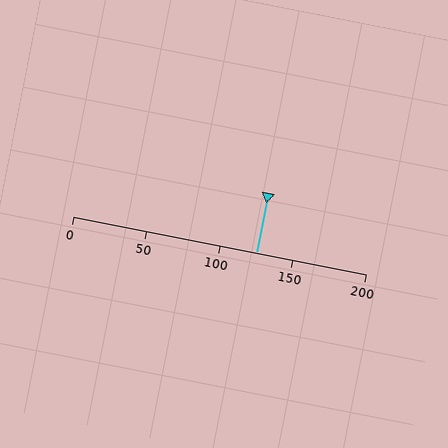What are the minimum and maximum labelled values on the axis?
The axis runs from 0 to 200.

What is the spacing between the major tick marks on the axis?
The major ticks are spaced 50 apart.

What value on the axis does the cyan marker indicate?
The marker indicates approximately 125.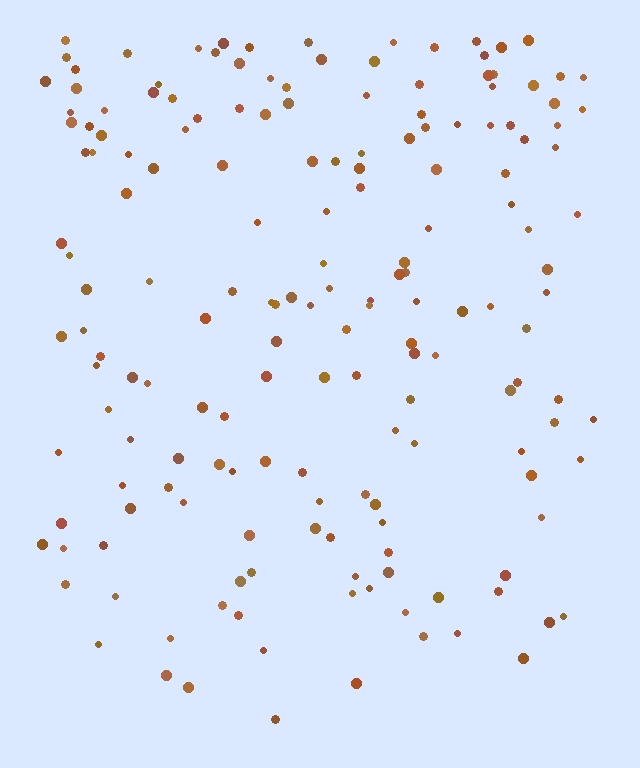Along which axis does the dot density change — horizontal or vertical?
Vertical.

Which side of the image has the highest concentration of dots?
The top.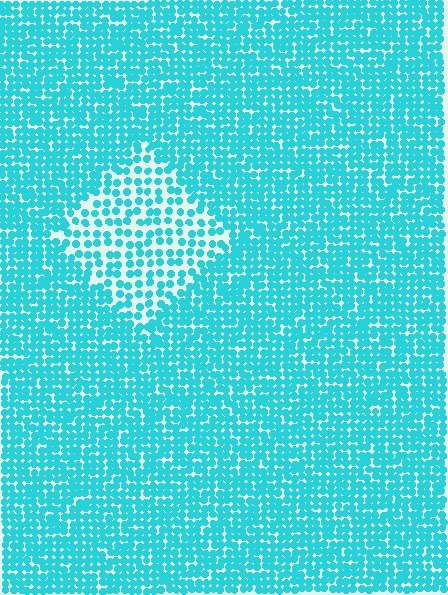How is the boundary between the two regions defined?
The boundary is defined by a change in element density (approximately 1.9x ratio). All elements are the same color, size, and shape.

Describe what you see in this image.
The image contains small cyan elements arranged at two different densities. A diamond-shaped region is visible where the elements are less densely packed than the surrounding area.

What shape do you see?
I see a diamond.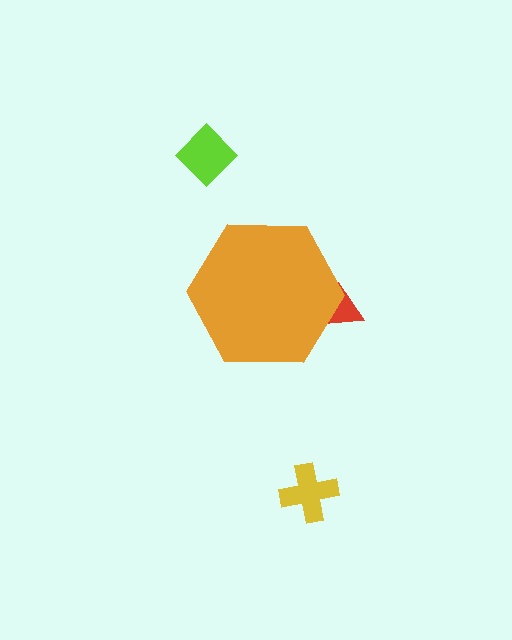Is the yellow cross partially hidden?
No, the yellow cross is fully visible.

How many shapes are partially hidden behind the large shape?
1 shape is partially hidden.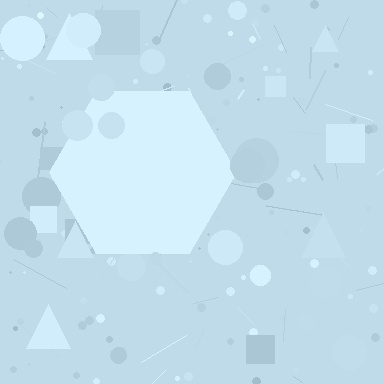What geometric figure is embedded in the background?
A hexagon is embedded in the background.